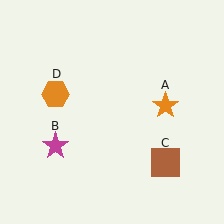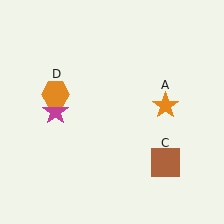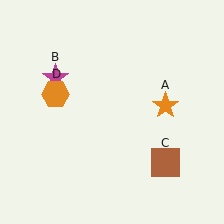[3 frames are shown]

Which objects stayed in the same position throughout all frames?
Orange star (object A) and brown square (object C) and orange hexagon (object D) remained stationary.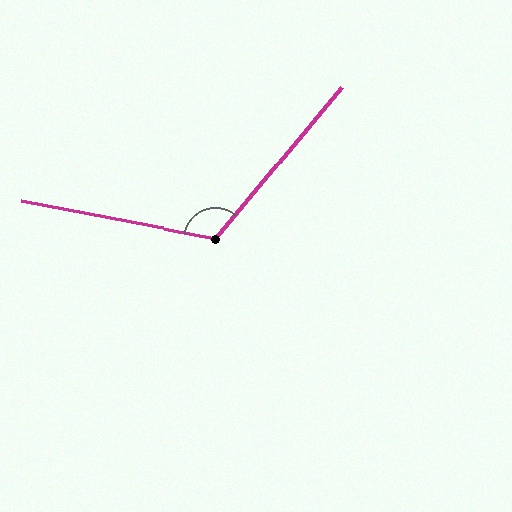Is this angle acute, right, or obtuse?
It is obtuse.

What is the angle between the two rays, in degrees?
Approximately 119 degrees.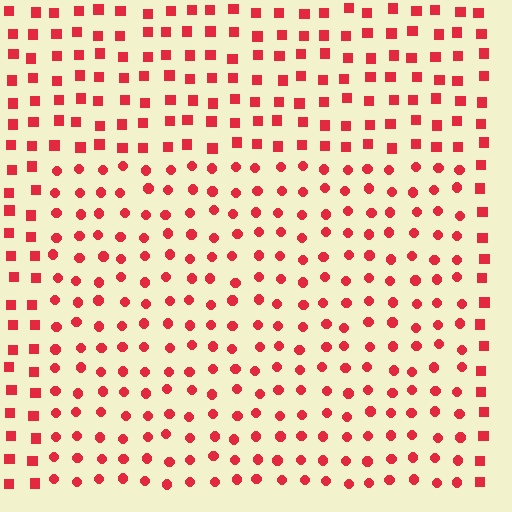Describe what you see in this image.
The image is filled with small red elements arranged in a uniform grid. A rectangle-shaped region contains circles, while the surrounding area contains squares. The boundary is defined purely by the change in element shape.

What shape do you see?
I see a rectangle.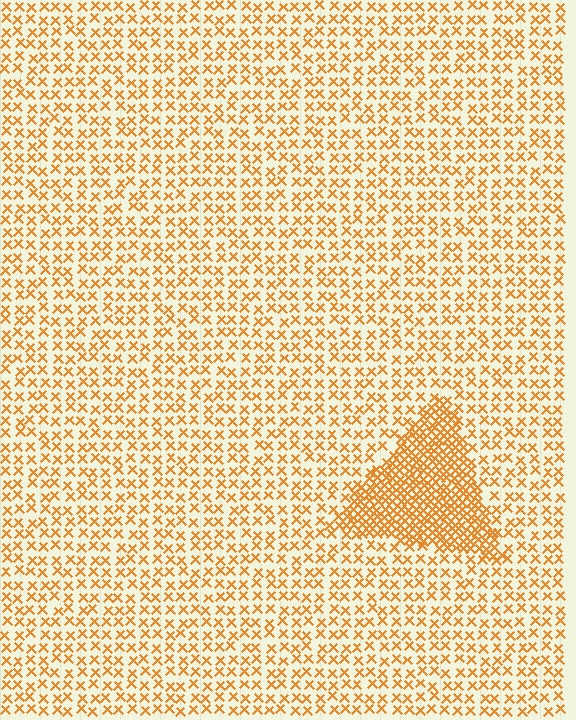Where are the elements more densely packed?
The elements are more densely packed inside the triangle boundary.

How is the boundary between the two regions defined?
The boundary is defined by a change in element density (approximately 2.6x ratio). All elements are the same color, size, and shape.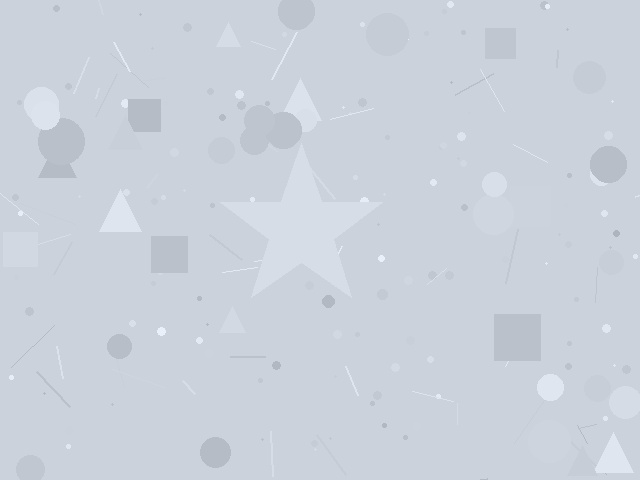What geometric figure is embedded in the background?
A star is embedded in the background.